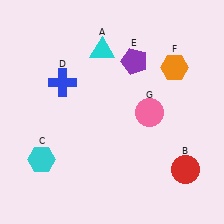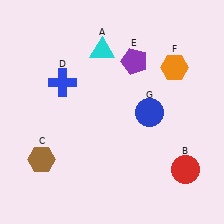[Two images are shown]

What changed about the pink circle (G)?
In Image 1, G is pink. In Image 2, it changed to blue.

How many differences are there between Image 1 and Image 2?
There are 2 differences between the two images.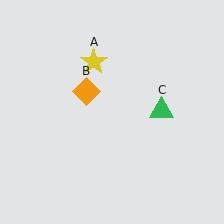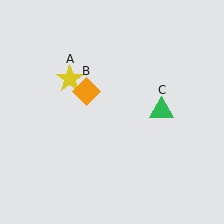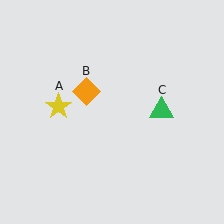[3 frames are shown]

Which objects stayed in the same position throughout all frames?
Orange diamond (object B) and green triangle (object C) remained stationary.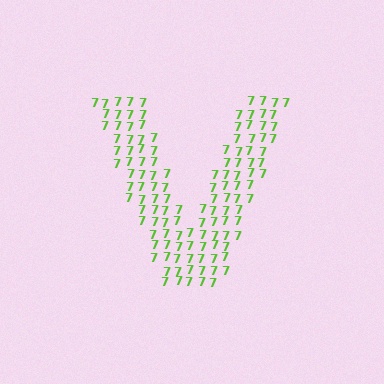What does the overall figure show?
The overall figure shows the letter V.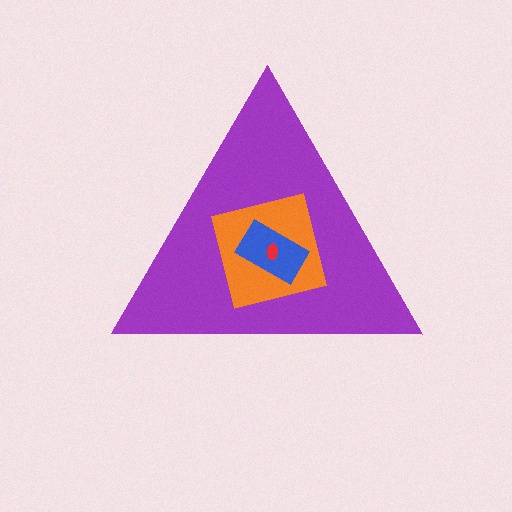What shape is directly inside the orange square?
The blue rectangle.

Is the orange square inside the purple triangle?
Yes.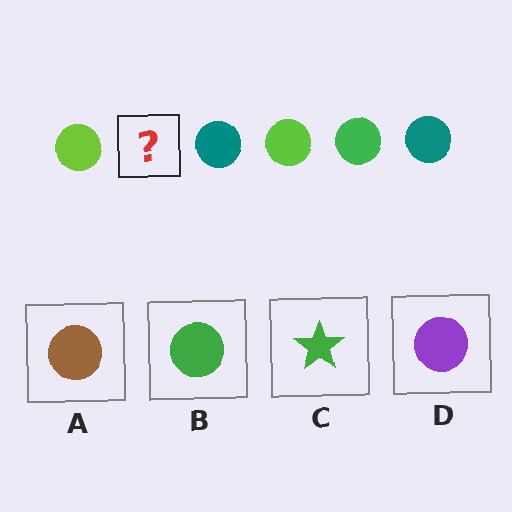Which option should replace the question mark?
Option B.